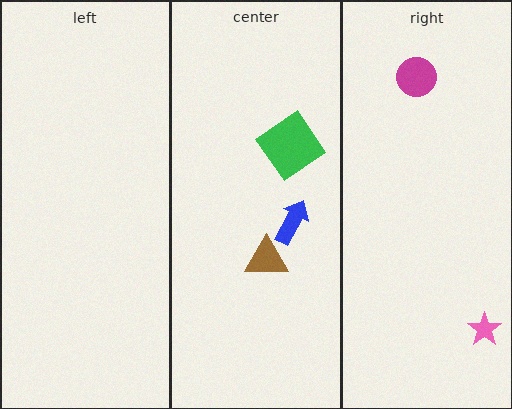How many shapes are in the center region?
3.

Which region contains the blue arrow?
The center region.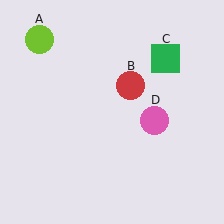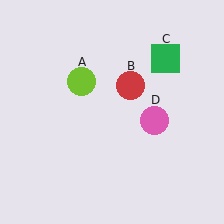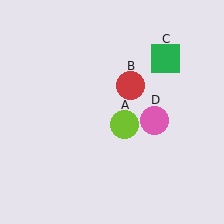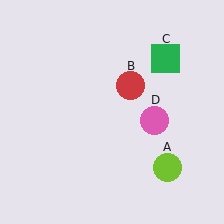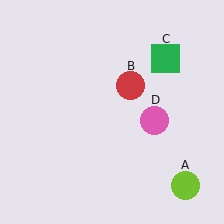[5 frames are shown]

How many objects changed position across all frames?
1 object changed position: lime circle (object A).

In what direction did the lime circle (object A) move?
The lime circle (object A) moved down and to the right.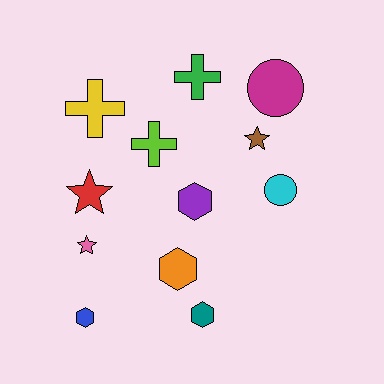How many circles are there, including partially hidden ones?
There are 2 circles.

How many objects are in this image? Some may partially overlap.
There are 12 objects.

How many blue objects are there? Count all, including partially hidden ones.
There is 1 blue object.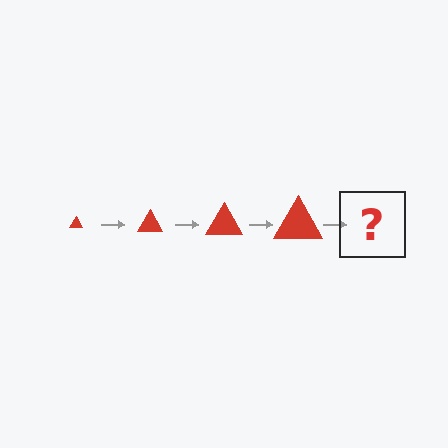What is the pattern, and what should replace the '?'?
The pattern is that the triangle gets progressively larger each step. The '?' should be a red triangle, larger than the previous one.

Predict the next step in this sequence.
The next step is a red triangle, larger than the previous one.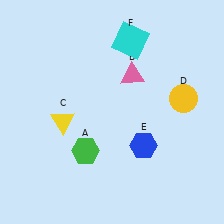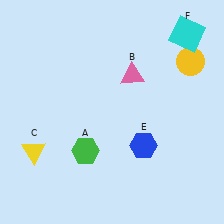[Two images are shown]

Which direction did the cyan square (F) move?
The cyan square (F) moved right.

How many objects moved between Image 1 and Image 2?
3 objects moved between the two images.